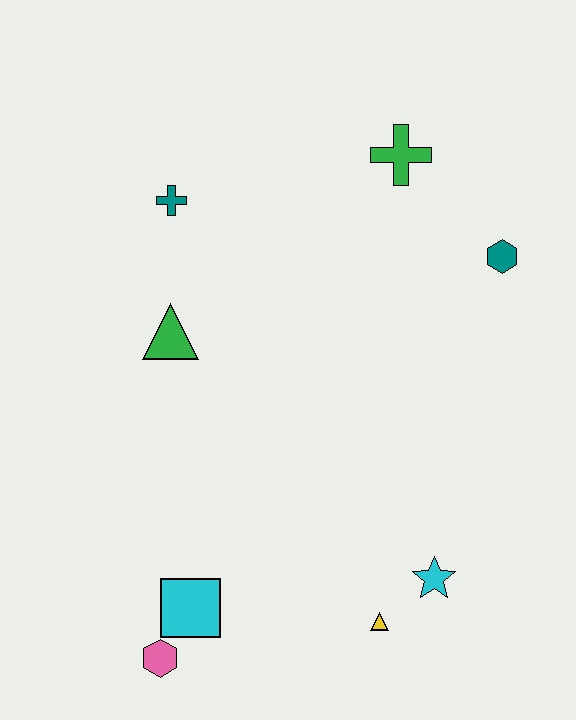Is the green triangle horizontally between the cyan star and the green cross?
No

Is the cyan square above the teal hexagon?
No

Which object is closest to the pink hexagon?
The cyan square is closest to the pink hexagon.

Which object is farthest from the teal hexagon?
The pink hexagon is farthest from the teal hexagon.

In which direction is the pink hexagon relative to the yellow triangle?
The pink hexagon is to the left of the yellow triangle.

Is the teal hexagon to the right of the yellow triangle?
Yes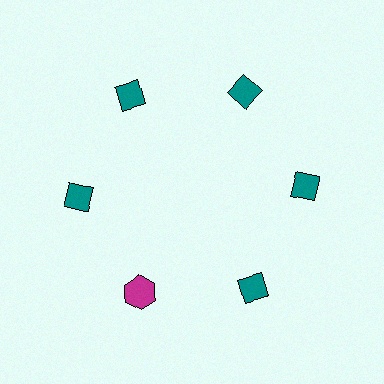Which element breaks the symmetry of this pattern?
The magenta hexagon at roughly the 7 o'clock position breaks the symmetry. All other shapes are teal diamonds.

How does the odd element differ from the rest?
It differs in both color (magenta instead of teal) and shape (hexagon instead of diamond).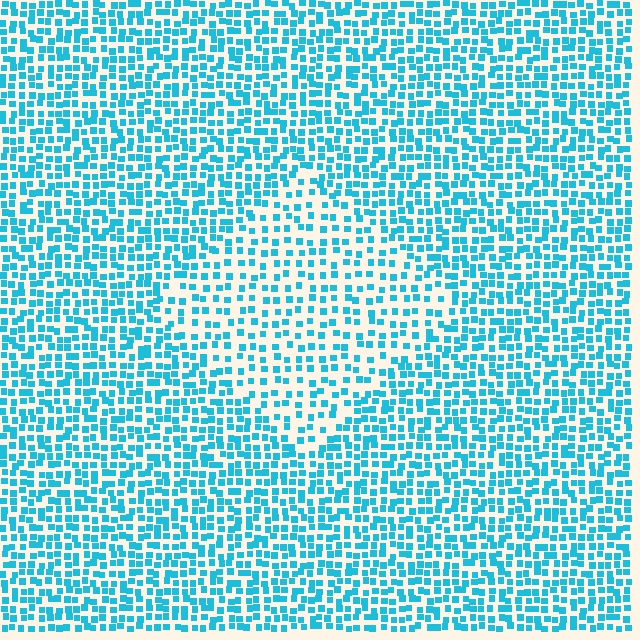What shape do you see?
I see a diamond.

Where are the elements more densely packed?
The elements are more densely packed outside the diamond boundary.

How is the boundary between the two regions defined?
The boundary is defined by a change in element density (approximately 1.7x ratio). All elements are the same color, size, and shape.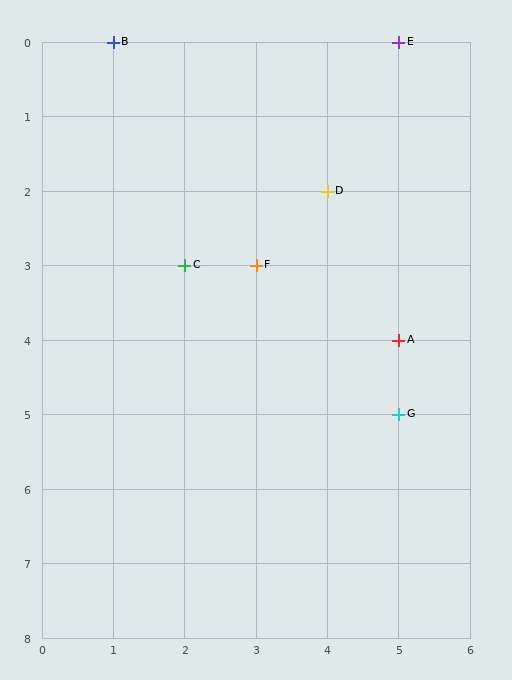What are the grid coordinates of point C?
Point C is at grid coordinates (2, 3).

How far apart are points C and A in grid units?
Points C and A are 3 columns and 1 row apart (about 3.2 grid units diagonally).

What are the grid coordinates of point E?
Point E is at grid coordinates (5, 0).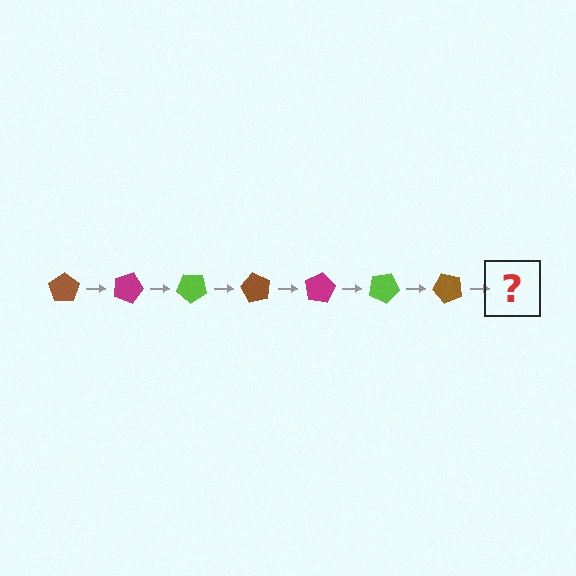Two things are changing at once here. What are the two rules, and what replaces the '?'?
The two rules are that it rotates 20 degrees each step and the color cycles through brown, magenta, and lime. The '?' should be a magenta pentagon, rotated 140 degrees from the start.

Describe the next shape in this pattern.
It should be a magenta pentagon, rotated 140 degrees from the start.